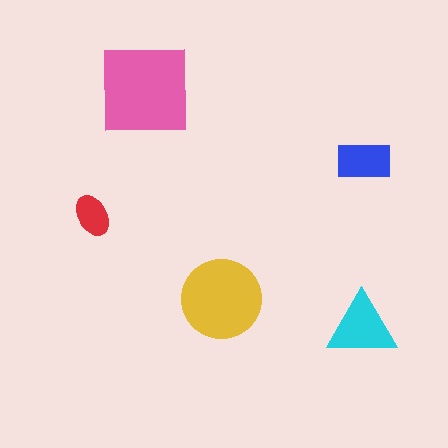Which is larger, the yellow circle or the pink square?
The pink square.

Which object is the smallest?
The red ellipse.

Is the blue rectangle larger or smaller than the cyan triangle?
Smaller.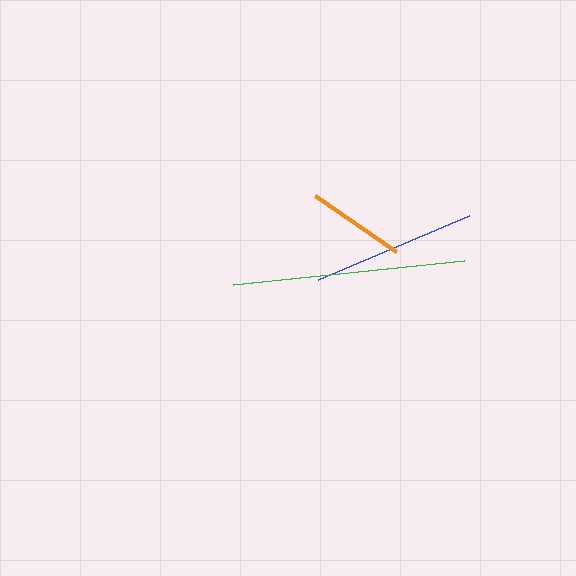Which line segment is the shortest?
The orange line is the shortest at approximately 99 pixels.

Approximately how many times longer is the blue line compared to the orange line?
The blue line is approximately 1.7 times the length of the orange line.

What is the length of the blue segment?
The blue segment is approximately 164 pixels long.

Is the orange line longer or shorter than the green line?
The green line is longer than the orange line.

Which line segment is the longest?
The green line is the longest at approximately 233 pixels.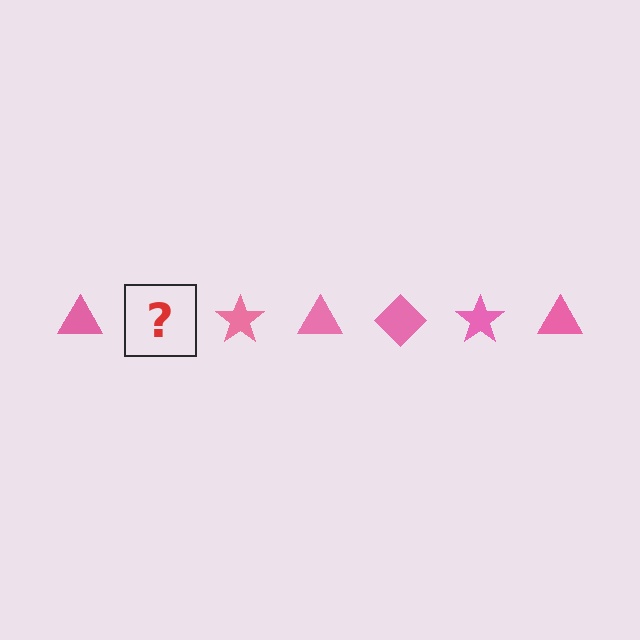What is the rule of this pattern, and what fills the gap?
The rule is that the pattern cycles through triangle, diamond, star shapes in pink. The gap should be filled with a pink diamond.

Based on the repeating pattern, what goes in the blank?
The blank should be a pink diamond.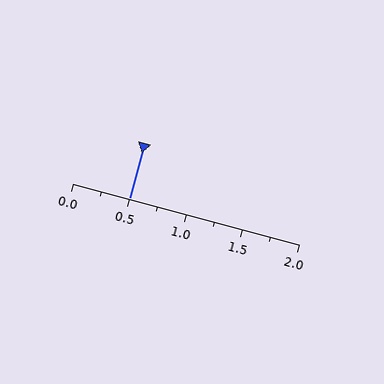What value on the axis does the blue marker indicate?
The marker indicates approximately 0.5.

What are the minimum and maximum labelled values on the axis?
The axis runs from 0.0 to 2.0.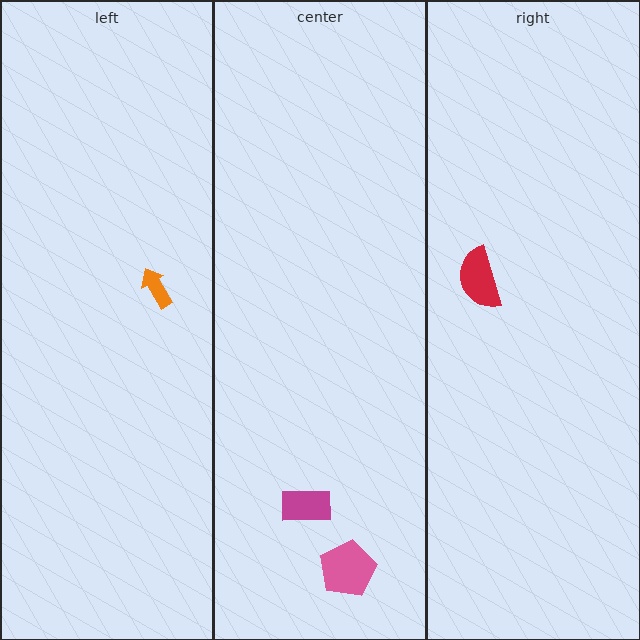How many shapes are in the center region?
2.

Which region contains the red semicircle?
The right region.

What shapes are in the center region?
The magenta rectangle, the pink pentagon.